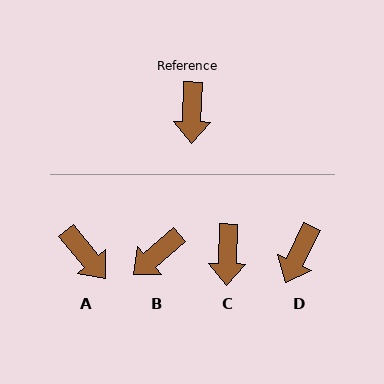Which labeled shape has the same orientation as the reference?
C.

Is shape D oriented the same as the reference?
No, it is off by about 24 degrees.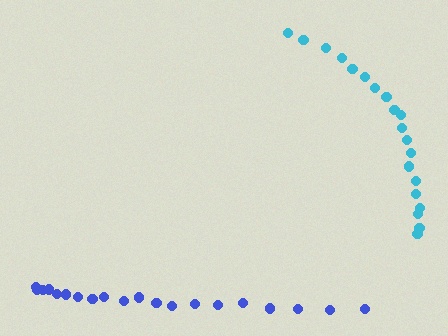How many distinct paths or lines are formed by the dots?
There are 2 distinct paths.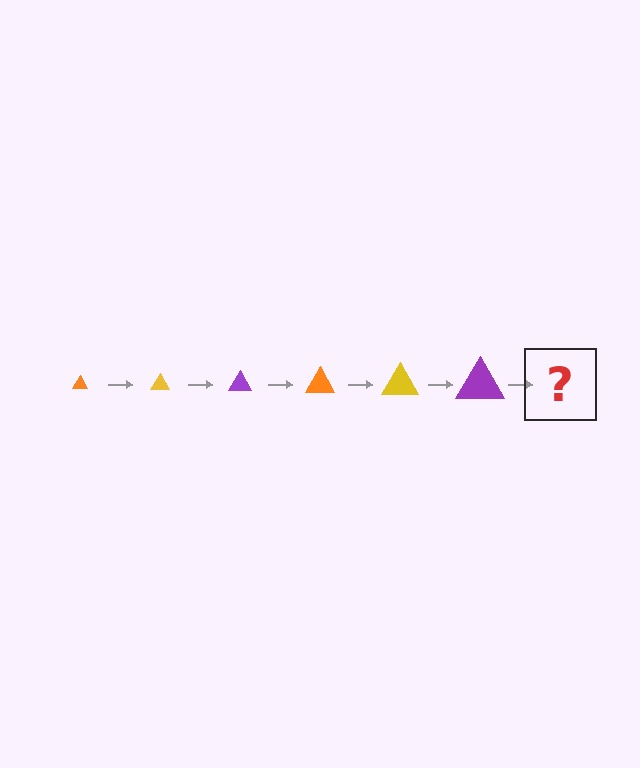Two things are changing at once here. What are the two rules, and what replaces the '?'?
The two rules are that the triangle grows larger each step and the color cycles through orange, yellow, and purple. The '?' should be an orange triangle, larger than the previous one.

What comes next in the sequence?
The next element should be an orange triangle, larger than the previous one.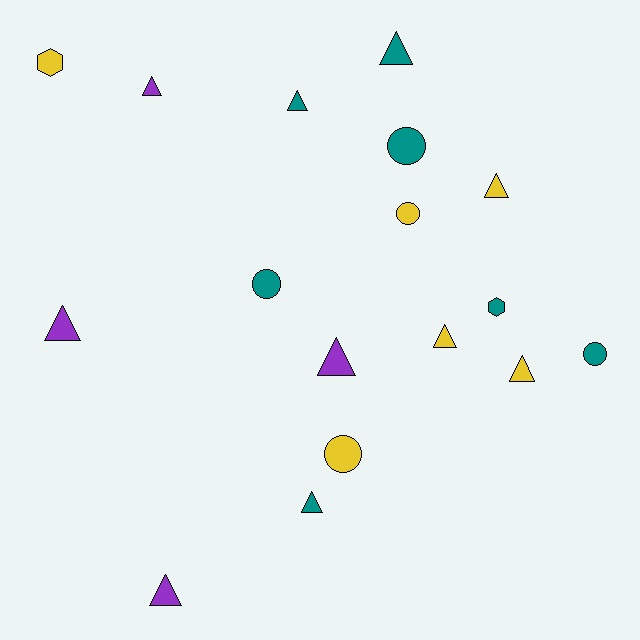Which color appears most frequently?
Teal, with 7 objects.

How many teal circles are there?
There are 3 teal circles.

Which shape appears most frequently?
Triangle, with 10 objects.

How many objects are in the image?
There are 17 objects.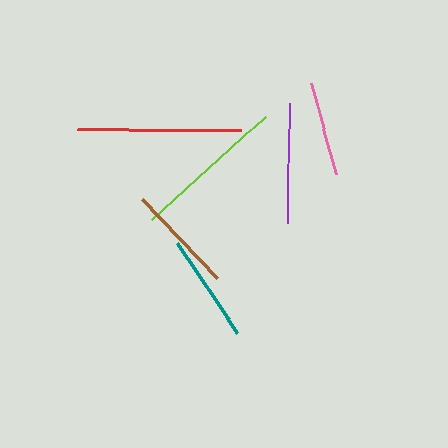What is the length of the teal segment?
The teal segment is approximately 108 pixels long.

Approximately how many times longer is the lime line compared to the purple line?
The lime line is approximately 1.3 times the length of the purple line.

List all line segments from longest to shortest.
From longest to shortest: red, lime, purple, brown, teal, pink.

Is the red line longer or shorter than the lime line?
The red line is longer than the lime line.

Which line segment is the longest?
The red line is the longest at approximately 164 pixels.